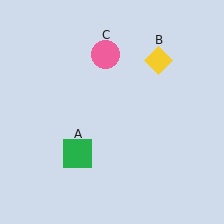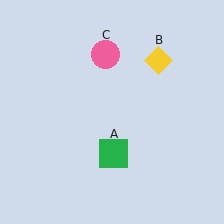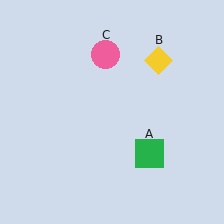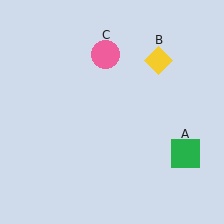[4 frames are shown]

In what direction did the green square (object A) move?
The green square (object A) moved right.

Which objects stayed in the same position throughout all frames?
Yellow diamond (object B) and pink circle (object C) remained stationary.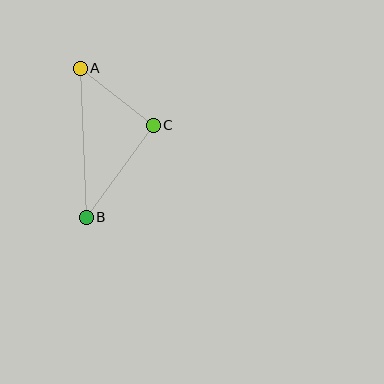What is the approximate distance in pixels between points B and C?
The distance between B and C is approximately 114 pixels.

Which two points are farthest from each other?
Points A and B are farthest from each other.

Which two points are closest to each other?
Points A and C are closest to each other.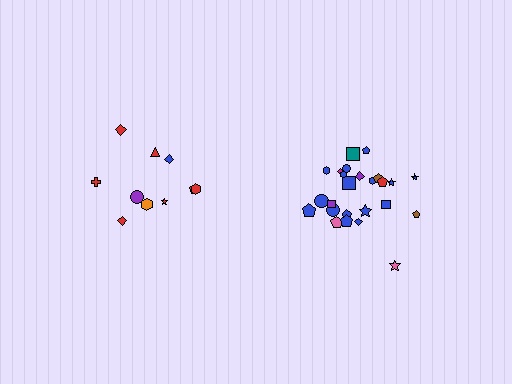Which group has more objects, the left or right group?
The right group.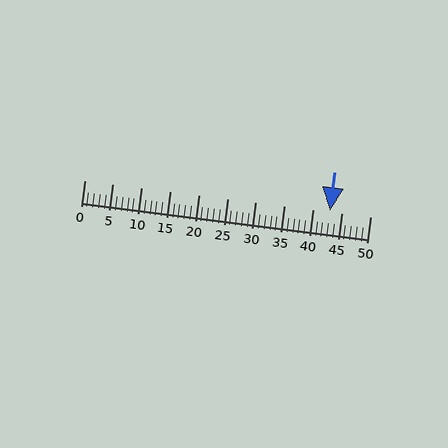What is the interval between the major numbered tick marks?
The major tick marks are spaced 5 units apart.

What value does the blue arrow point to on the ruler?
The blue arrow points to approximately 43.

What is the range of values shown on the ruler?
The ruler shows values from 0 to 50.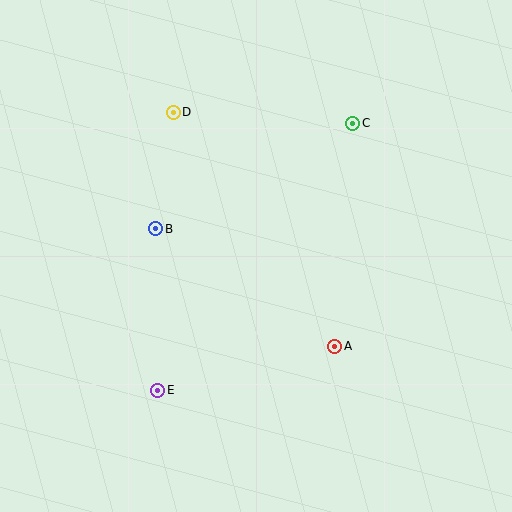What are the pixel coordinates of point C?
Point C is at (353, 123).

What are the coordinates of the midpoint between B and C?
The midpoint between B and C is at (254, 176).